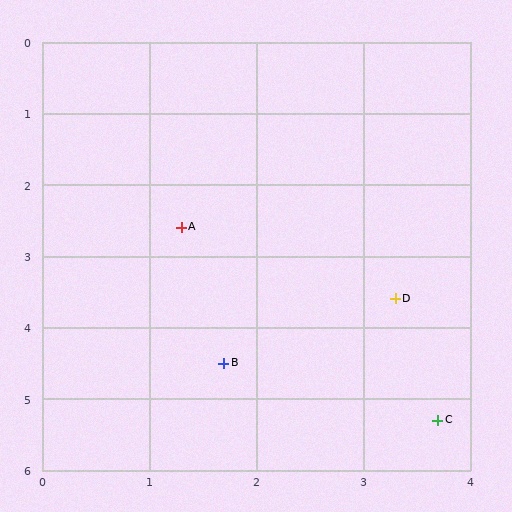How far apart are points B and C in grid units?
Points B and C are about 2.2 grid units apart.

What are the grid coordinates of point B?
Point B is at approximately (1.7, 4.5).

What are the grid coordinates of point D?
Point D is at approximately (3.3, 3.6).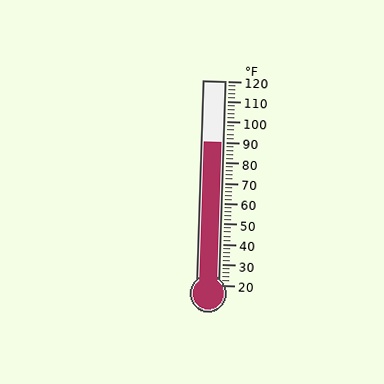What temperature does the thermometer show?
The thermometer shows approximately 90°F.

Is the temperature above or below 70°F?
The temperature is above 70°F.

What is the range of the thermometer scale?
The thermometer scale ranges from 20°F to 120°F.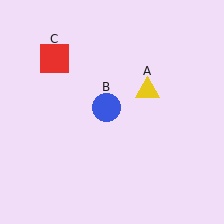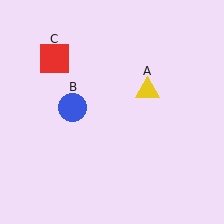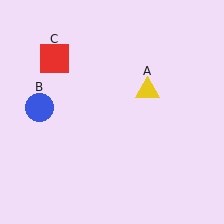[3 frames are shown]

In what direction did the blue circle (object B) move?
The blue circle (object B) moved left.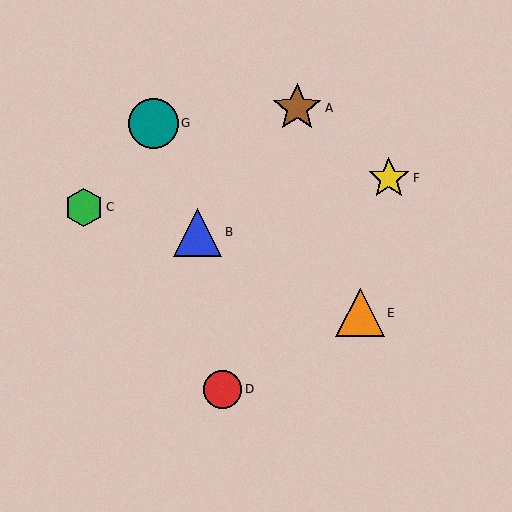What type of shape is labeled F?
Shape F is a yellow star.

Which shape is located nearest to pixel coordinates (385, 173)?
The yellow star (labeled F) at (389, 178) is nearest to that location.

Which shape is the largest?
The teal circle (labeled G) is the largest.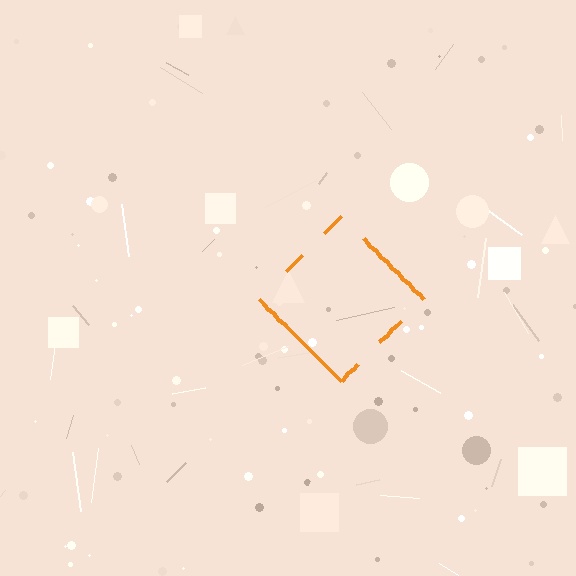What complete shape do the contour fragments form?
The contour fragments form a diamond.